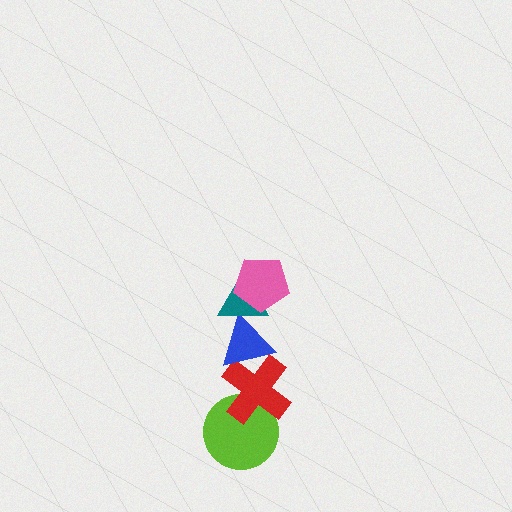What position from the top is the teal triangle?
The teal triangle is 2nd from the top.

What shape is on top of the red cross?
The blue triangle is on top of the red cross.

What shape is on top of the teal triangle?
The pink pentagon is on top of the teal triangle.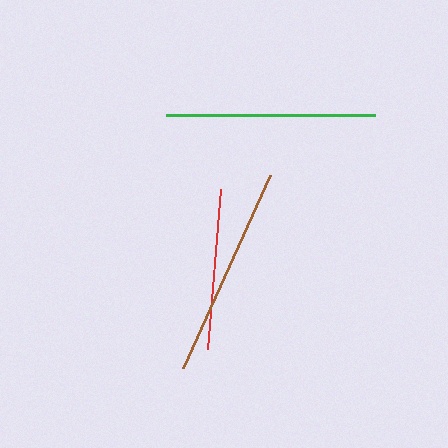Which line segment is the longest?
The brown line is the longest at approximately 211 pixels.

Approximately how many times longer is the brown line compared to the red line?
The brown line is approximately 1.3 times the length of the red line.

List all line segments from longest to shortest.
From longest to shortest: brown, green, red.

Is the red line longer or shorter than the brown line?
The brown line is longer than the red line.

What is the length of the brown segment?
The brown segment is approximately 211 pixels long.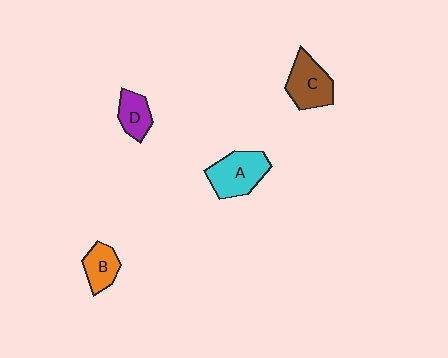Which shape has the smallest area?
Shape D (purple).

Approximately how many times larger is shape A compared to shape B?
Approximately 1.6 times.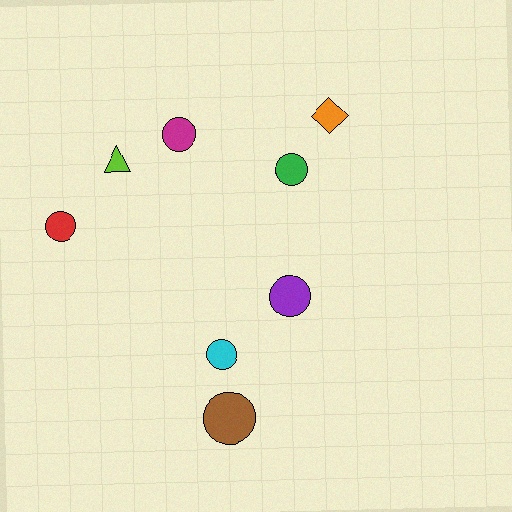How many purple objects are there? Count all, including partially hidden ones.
There is 1 purple object.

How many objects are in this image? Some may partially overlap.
There are 8 objects.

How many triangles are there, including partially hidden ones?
There is 1 triangle.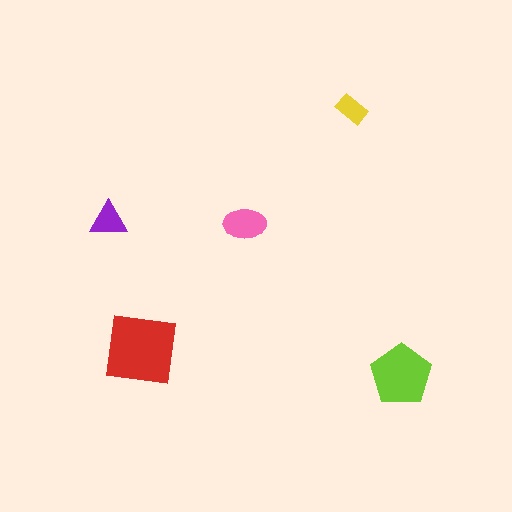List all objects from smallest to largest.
The yellow rectangle, the purple triangle, the pink ellipse, the lime pentagon, the red square.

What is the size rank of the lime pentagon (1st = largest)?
2nd.